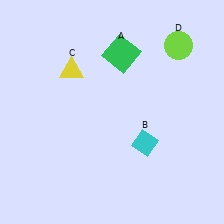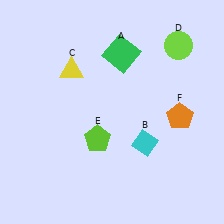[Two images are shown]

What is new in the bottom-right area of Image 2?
An orange pentagon (F) was added in the bottom-right area of Image 2.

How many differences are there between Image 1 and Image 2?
There are 2 differences between the two images.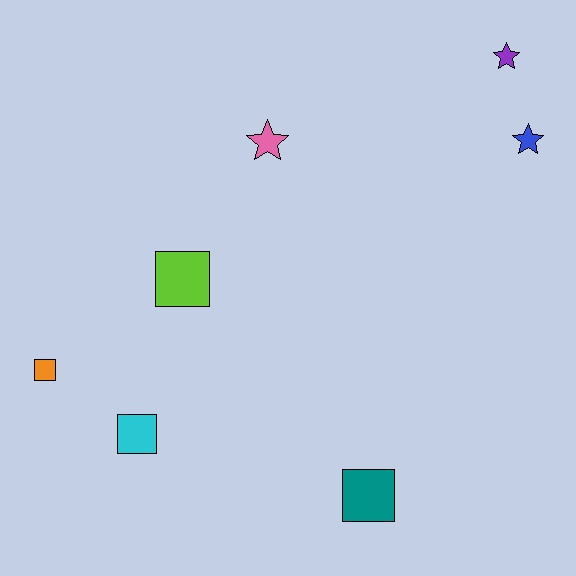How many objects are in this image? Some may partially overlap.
There are 7 objects.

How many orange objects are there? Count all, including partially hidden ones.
There is 1 orange object.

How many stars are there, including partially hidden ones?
There are 3 stars.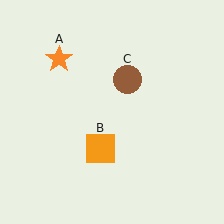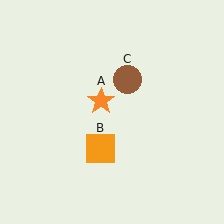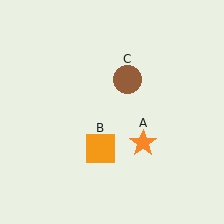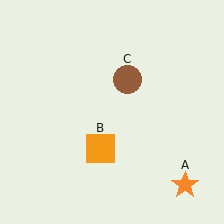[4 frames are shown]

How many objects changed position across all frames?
1 object changed position: orange star (object A).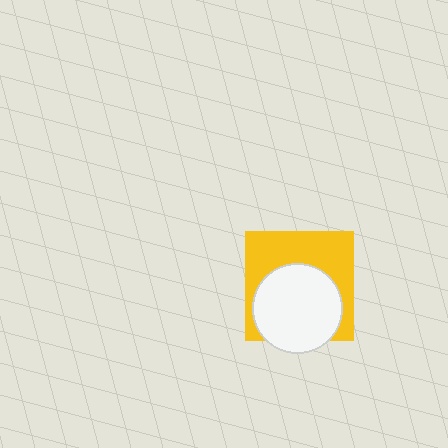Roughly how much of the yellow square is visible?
About half of it is visible (roughly 50%).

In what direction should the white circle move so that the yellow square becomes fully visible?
The white circle should move down. That is the shortest direction to clear the overlap and leave the yellow square fully visible.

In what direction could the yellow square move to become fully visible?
The yellow square could move up. That would shift it out from behind the white circle entirely.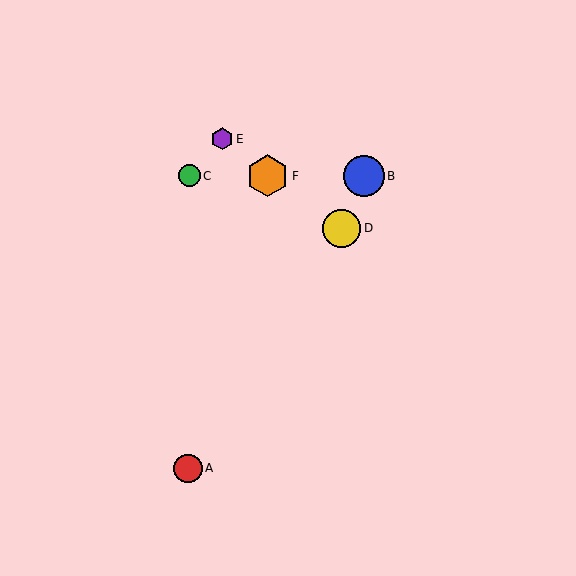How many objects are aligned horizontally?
3 objects (B, C, F) are aligned horizontally.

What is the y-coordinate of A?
Object A is at y≈468.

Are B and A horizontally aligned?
No, B is at y≈176 and A is at y≈468.